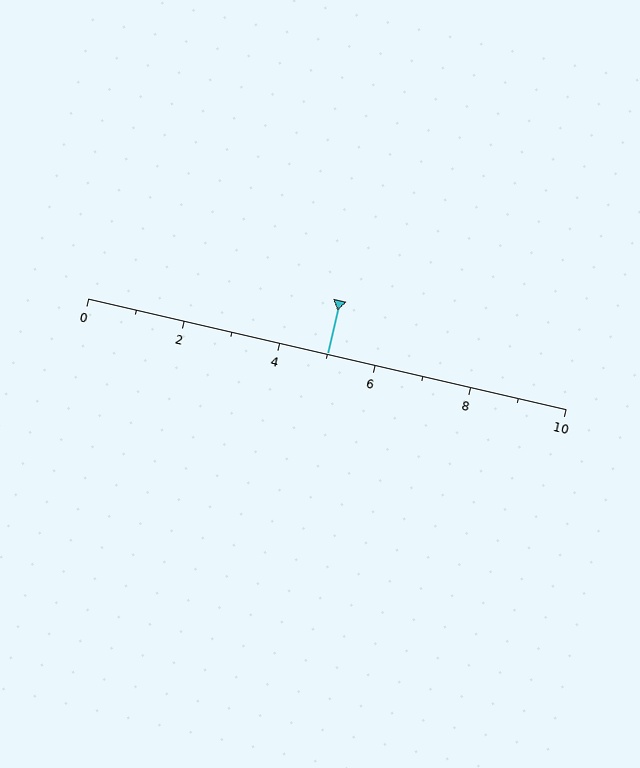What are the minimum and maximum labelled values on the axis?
The axis runs from 0 to 10.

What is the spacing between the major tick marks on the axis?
The major ticks are spaced 2 apart.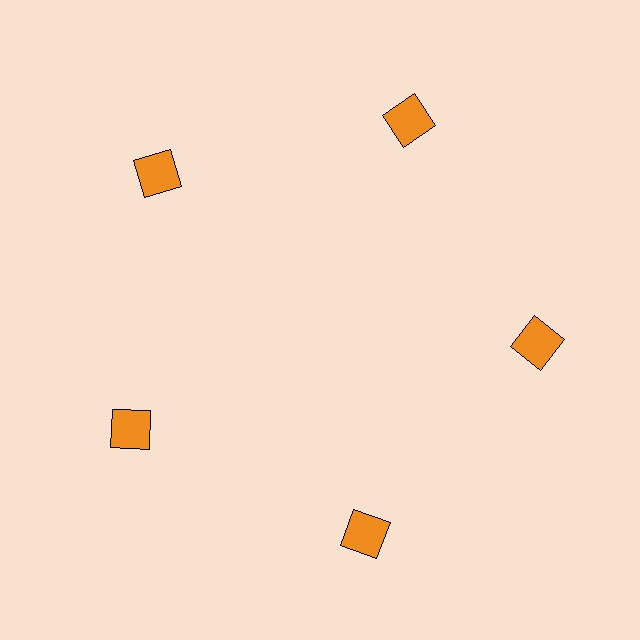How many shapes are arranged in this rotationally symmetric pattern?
There are 5 shapes, arranged in 5 groups of 1.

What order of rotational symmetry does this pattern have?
This pattern has 5-fold rotational symmetry.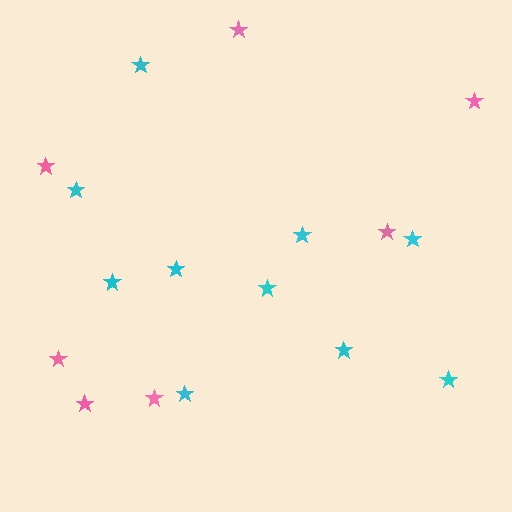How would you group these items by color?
There are 2 groups: one group of pink stars (7) and one group of cyan stars (10).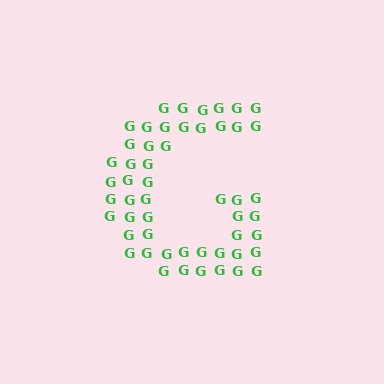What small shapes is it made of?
It is made of small letter G's.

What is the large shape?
The large shape is the letter G.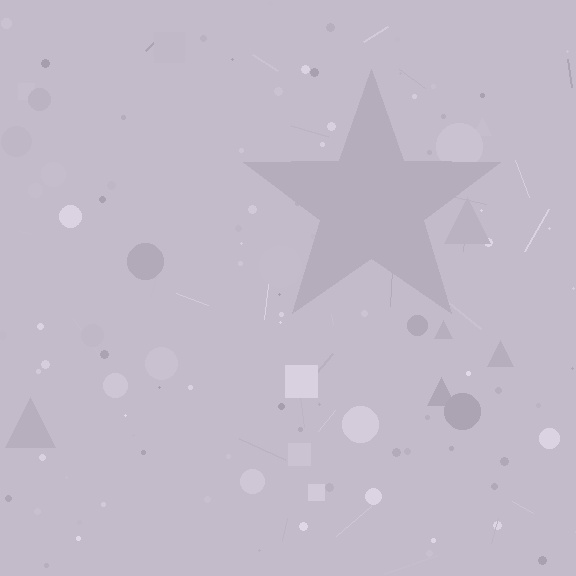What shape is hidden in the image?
A star is hidden in the image.